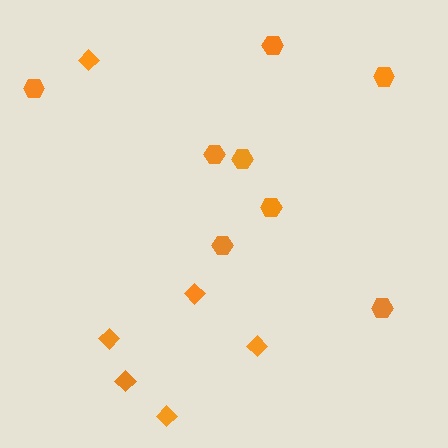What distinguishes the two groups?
There are 2 groups: one group of diamonds (6) and one group of hexagons (8).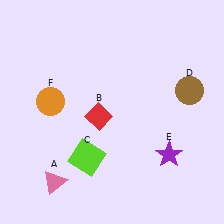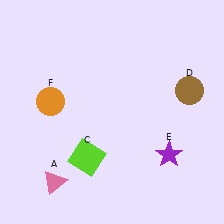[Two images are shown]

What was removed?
The red diamond (B) was removed in Image 2.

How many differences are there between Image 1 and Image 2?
There is 1 difference between the two images.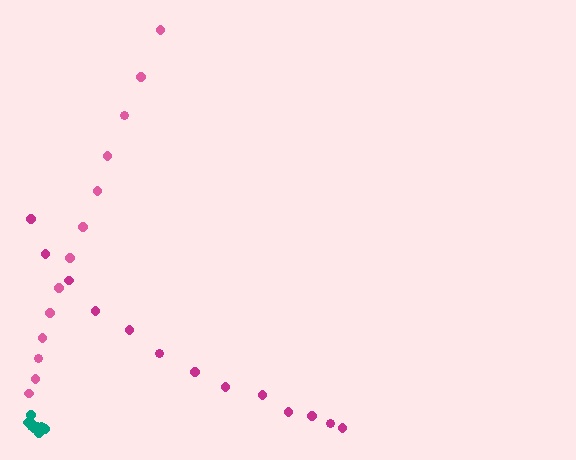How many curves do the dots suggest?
There are 3 distinct paths.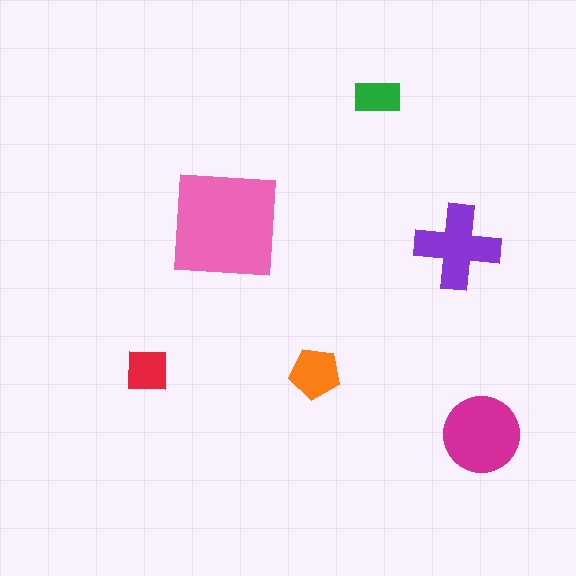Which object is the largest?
The pink square.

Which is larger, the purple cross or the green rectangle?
The purple cross.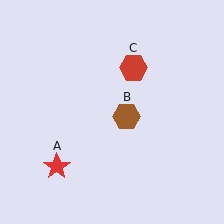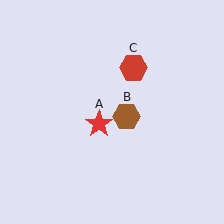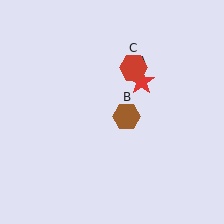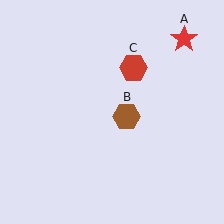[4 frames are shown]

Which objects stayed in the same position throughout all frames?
Brown hexagon (object B) and red hexagon (object C) remained stationary.